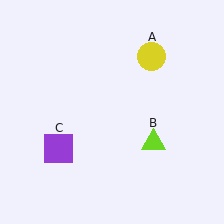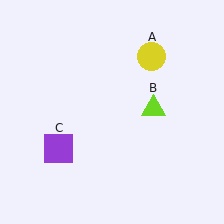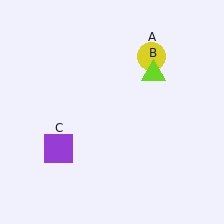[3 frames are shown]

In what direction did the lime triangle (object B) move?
The lime triangle (object B) moved up.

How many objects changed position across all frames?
1 object changed position: lime triangle (object B).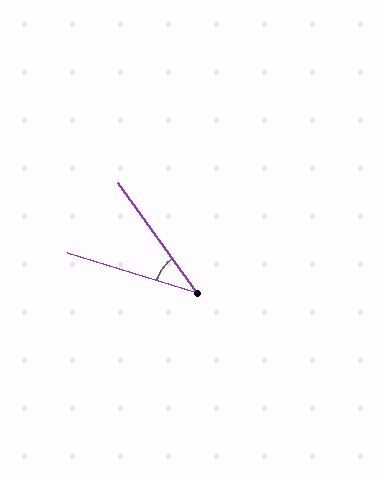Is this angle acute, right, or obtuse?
It is acute.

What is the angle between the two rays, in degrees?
Approximately 37 degrees.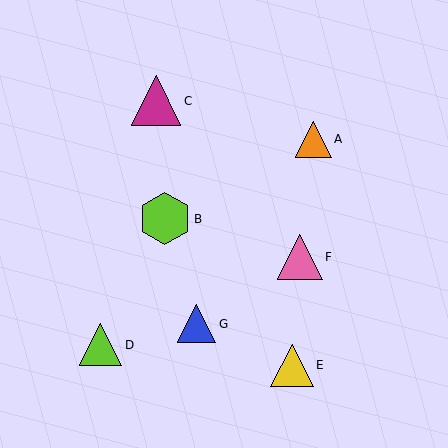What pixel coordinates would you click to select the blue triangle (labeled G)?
Click at (197, 324) to select the blue triangle G.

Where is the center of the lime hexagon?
The center of the lime hexagon is at (165, 219).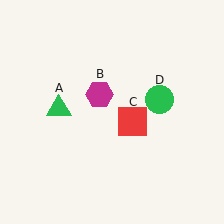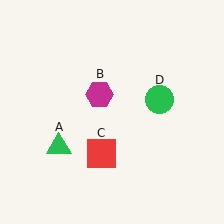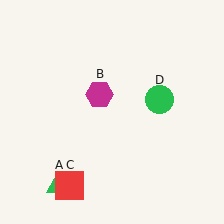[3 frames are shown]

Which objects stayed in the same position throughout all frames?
Magenta hexagon (object B) and green circle (object D) remained stationary.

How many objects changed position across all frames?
2 objects changed position: green triangle (object A), red square (object C).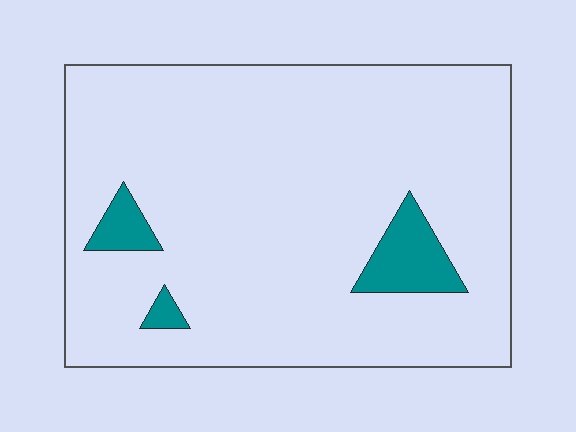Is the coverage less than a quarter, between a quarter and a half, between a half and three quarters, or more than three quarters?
Less than a quarter.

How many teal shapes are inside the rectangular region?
3.